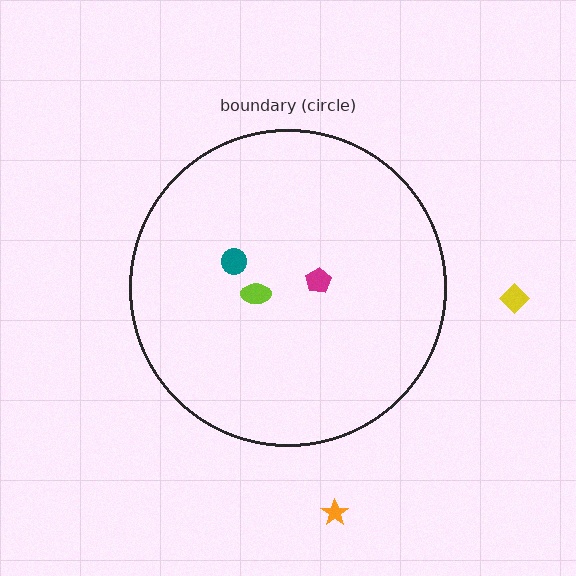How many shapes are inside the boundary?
3 inside, 2 outside.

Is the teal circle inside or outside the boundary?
Inside.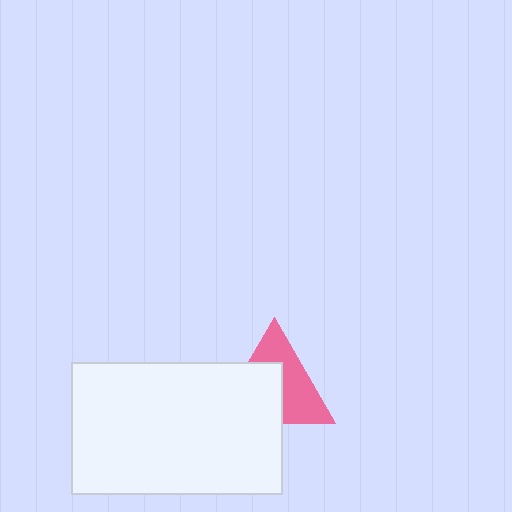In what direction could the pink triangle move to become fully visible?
The pink triangle could move toward the upper-right. That would shift it out from behind the white rectangle entirely.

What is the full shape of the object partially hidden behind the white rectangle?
The partially hidden object is a pink triangle.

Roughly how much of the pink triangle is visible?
About half of it is visible (roughly 50%).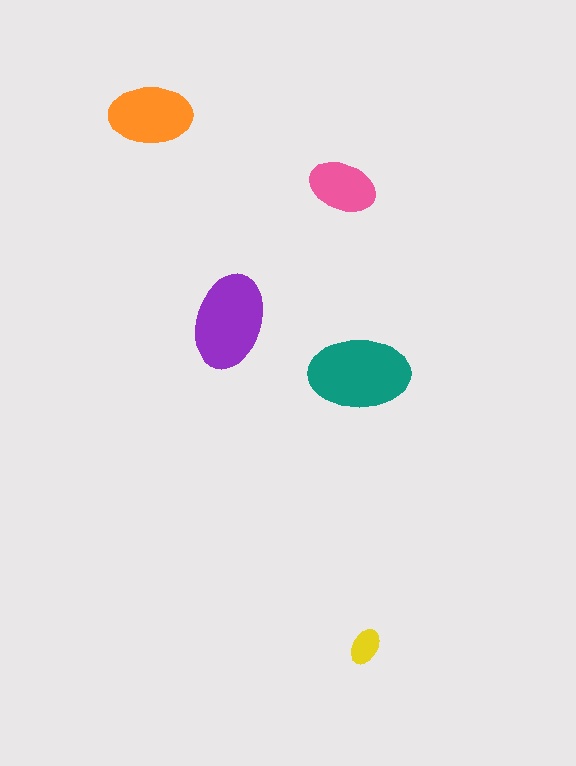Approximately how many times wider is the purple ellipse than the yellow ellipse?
About 2.5 times wider.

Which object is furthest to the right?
The yellow ellipse is rightmost.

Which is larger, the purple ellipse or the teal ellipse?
The teal one.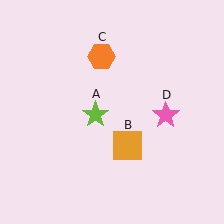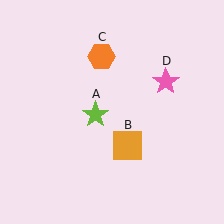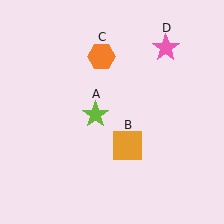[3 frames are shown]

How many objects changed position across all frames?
1 object changed position: pink star (object D).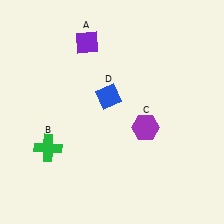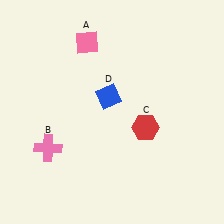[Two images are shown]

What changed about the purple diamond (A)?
In Image 1, A is purple. In Image 2, it changed to pink.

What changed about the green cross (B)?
In Image 1, B is green. In Image 2, it changed to pink.